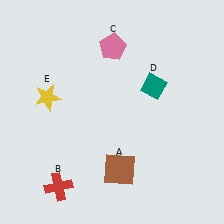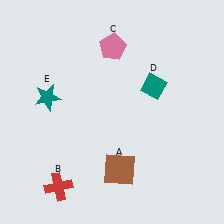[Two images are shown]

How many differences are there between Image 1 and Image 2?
There is 1 difference between the two images.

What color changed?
The star (E) changed from yellow in Image 1 to teal in Image 2.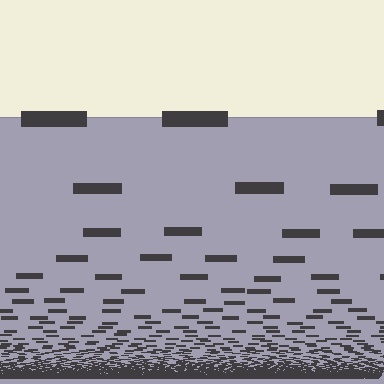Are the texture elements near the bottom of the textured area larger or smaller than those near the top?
Smaller. The gradient is inverted — elements near the bottom are smaller and denser.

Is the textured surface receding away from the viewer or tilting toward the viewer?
The surface appears to tilt toward the viewer. Texture elements get larger and sparser toward the top.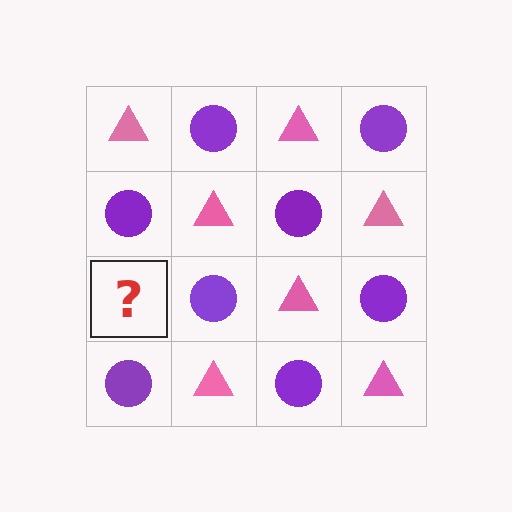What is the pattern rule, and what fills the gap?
The rule is that it alternates pink triangle and purple circle in a checkerboard pattern. The gap should be filled with a pink triangle.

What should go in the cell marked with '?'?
The missing cell should contain a pink triangle.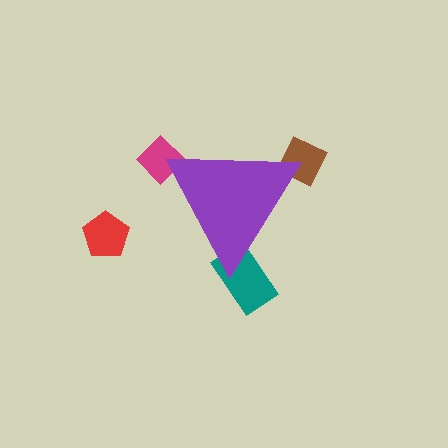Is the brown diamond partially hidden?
Yes, the brown diamond is partially hidden behind the purple triangle.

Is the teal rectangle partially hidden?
Yes, the teal rectangle is partially hidden behind the purple triangle.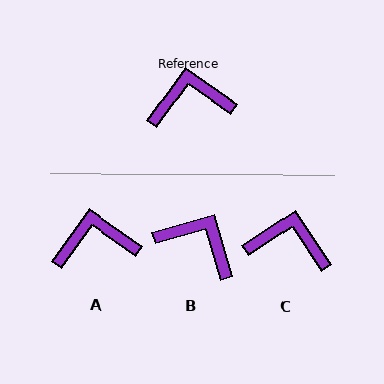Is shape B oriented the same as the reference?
No, it is off by about 39 degrees.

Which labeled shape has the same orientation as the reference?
A.